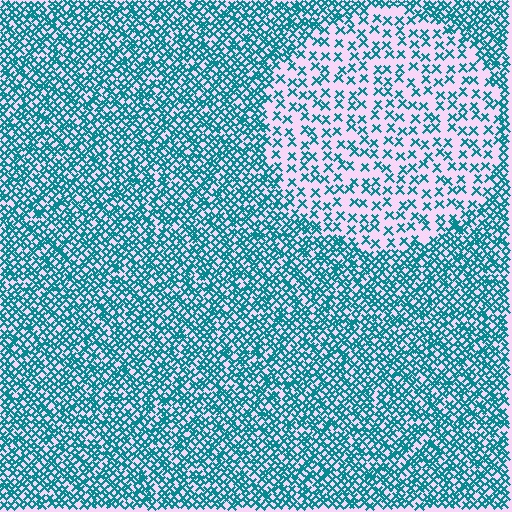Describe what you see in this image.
The image contains small teal elements arranged at two different densities. A circle-shaped region is visible where the elements are less densely packed than the surrounding area.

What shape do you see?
I see a circle.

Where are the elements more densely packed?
The elements are more densely packed outside the circle boundary.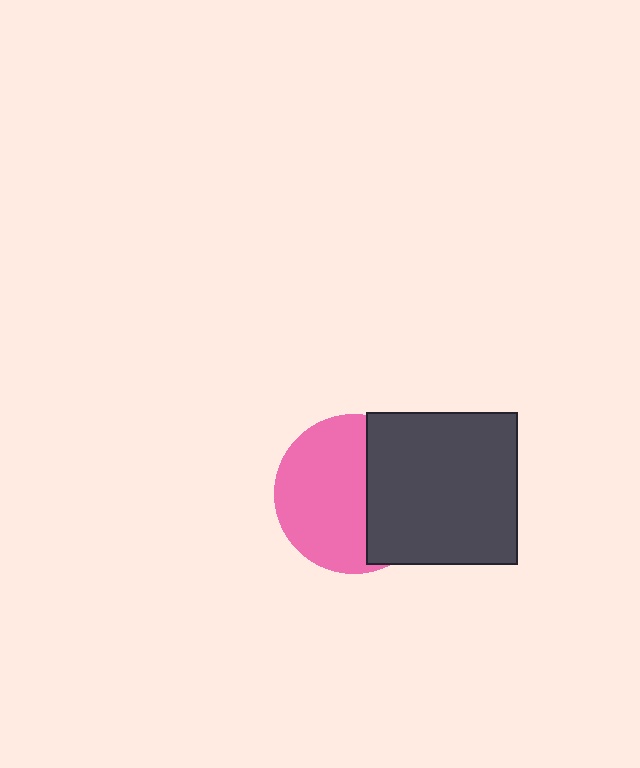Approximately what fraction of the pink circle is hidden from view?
Roughly 40% of the pink circle is hidden behind the dark gray square.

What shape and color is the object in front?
The object in front is a dark gray square.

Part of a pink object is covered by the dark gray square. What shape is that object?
It is a circle.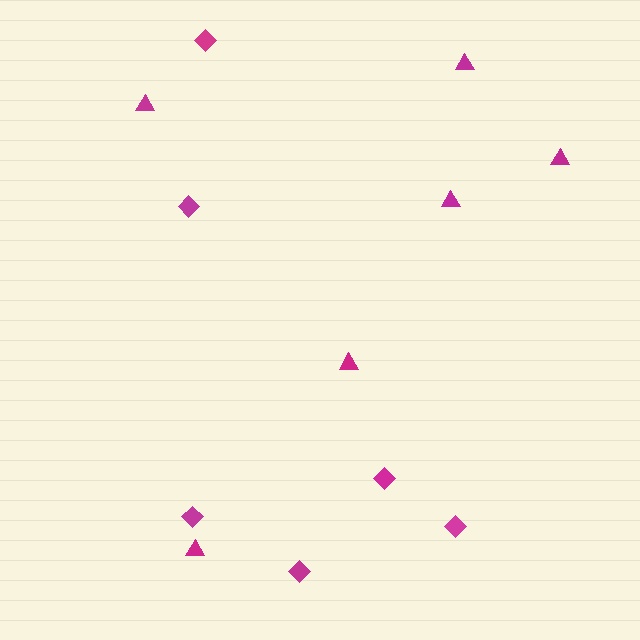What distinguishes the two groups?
There are 2 groups: one group of triangles (6) and one group of diamonds (6).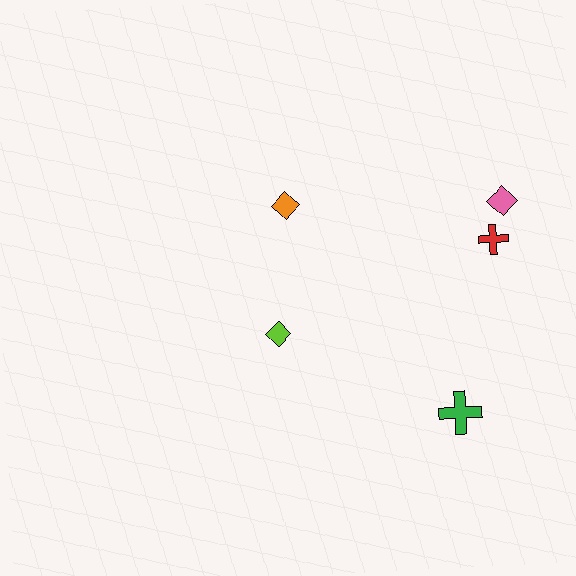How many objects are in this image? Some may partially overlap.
There are 5 objects.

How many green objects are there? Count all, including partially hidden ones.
There is 1 green object.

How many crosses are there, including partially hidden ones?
There are 2 crosses.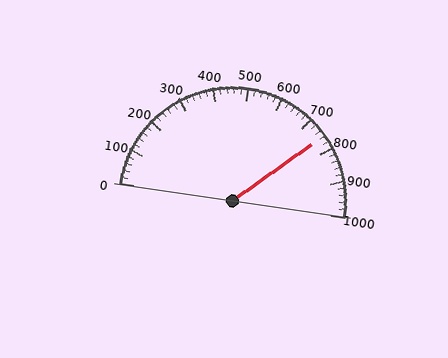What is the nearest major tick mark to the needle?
The nearest major tick mark is 800.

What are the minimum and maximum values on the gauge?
The gauge ranges from 0 to 1000.